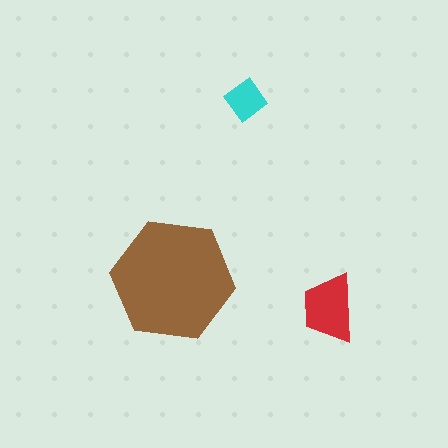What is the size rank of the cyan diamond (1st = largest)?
3rd.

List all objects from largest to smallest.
The brown hexagon, the red trapezoid, the cyan diamond.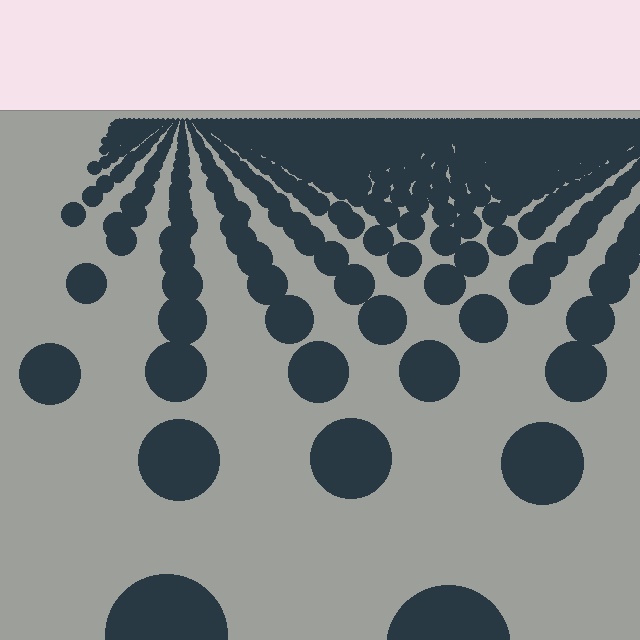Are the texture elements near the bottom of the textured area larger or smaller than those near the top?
Larger. Near the bottom, elements are closer to the viewer and appear at a bigger on-screen size.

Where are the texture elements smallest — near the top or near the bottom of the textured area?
Near the top.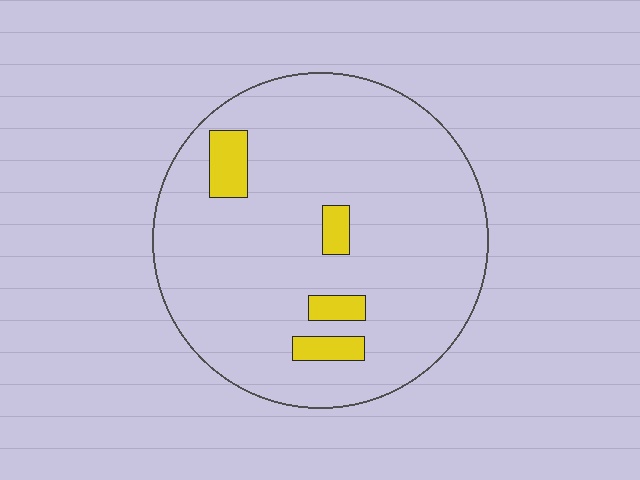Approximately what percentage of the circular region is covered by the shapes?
Approximately 10%.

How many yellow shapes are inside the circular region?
4.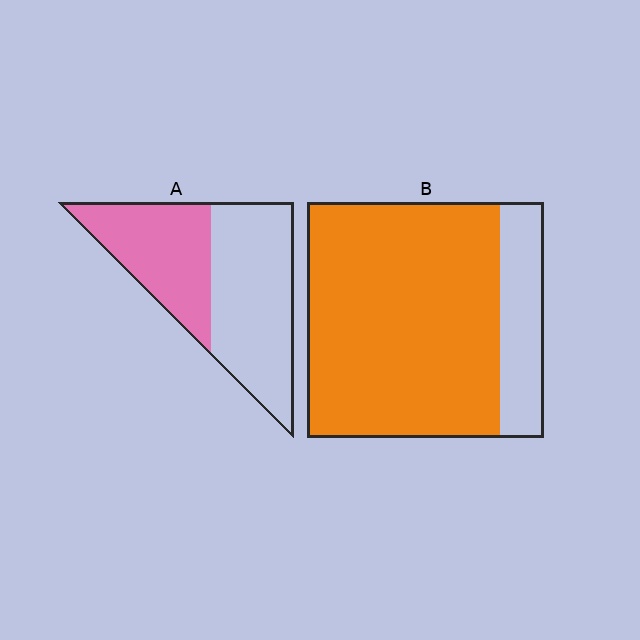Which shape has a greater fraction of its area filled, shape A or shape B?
Shape B.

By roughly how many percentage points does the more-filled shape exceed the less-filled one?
By roughly 40 percentage points (B over A).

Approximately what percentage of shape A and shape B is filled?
A is approximately 40% and B is approximately 80%.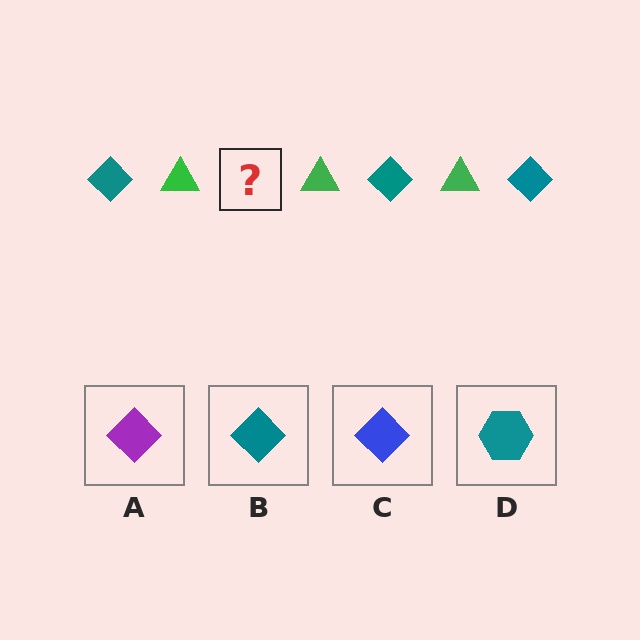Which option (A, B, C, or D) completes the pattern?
B.